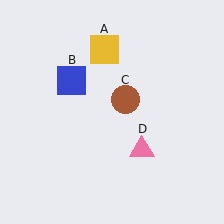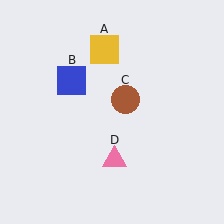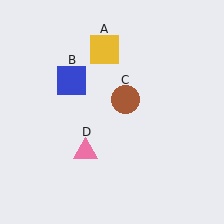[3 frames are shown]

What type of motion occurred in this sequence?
The pink triangle (object D) rotated clockwise around the center of the scene.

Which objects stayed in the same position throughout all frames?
Yellow square (object A) and blue square (object B) and brown circle (object C) remained stationary.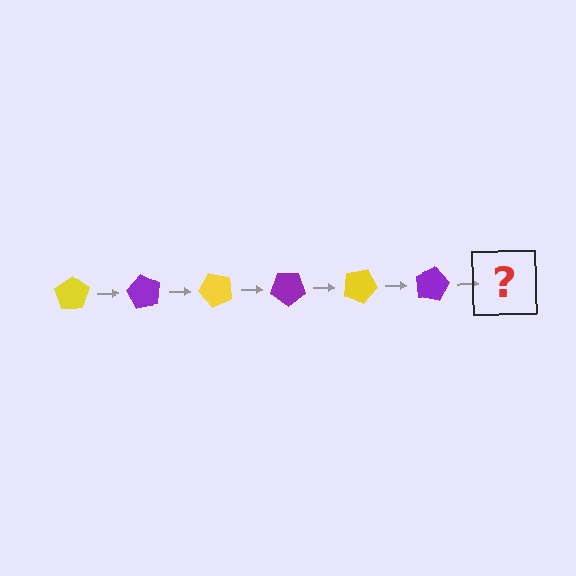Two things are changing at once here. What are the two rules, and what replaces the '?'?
The two rules are that it rotates 60 degrees each step and the color cycles through yellow and purple. The '?' should be a yellow pentagon, rotated 360 degrees from the start.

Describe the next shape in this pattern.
It should be a yellow pentagon, rotated 360 degrees from the start.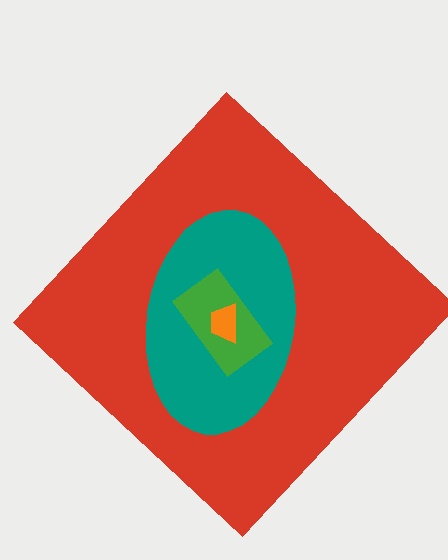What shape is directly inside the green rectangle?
The orange trapezoid.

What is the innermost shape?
The orange trapezoid.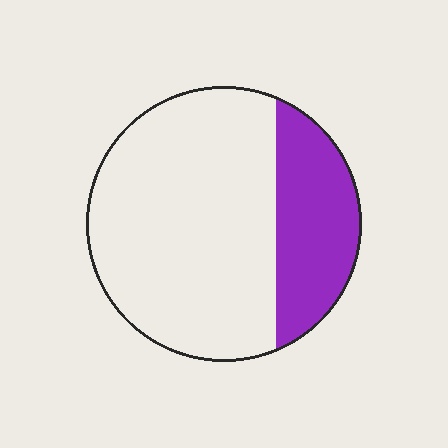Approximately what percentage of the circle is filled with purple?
Approximately 25%.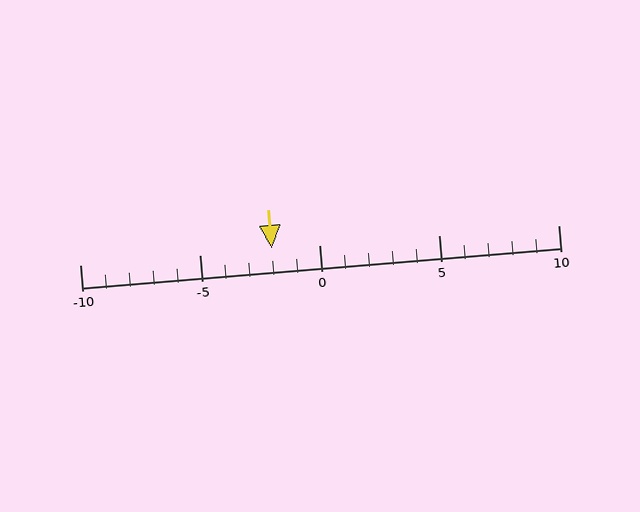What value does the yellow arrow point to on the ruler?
The yellow arrow points to approximately -2.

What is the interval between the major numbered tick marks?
The major tick marks are spaced 5 units apart.